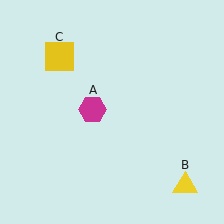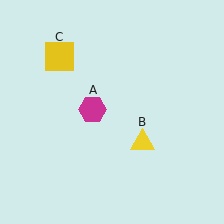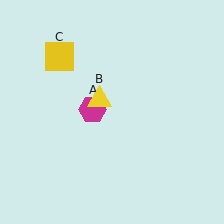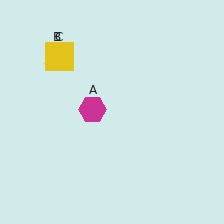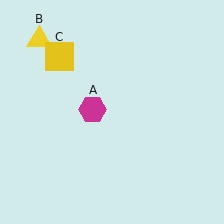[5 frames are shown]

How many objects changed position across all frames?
1 object changed position: yellow triangle (object B).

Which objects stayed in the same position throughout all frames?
Magenta hexagon (object A) and yellow square (object C) remained stationary.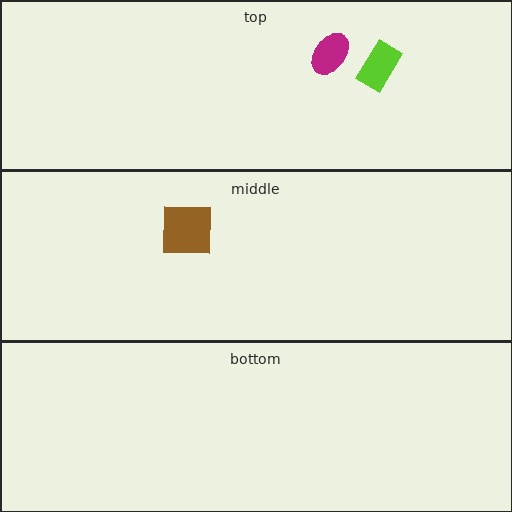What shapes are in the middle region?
The brown square.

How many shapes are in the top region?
2.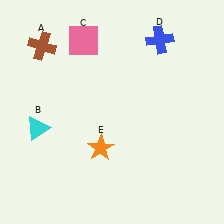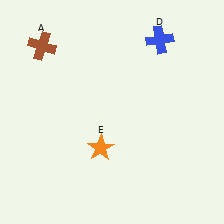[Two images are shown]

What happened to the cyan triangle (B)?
The cyan triangle (B) was removed in Image 2. It was in the bottom-left area of Image 1.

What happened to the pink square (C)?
The pink square (C) was removed in Image 2. It was in the top-left area of Image 1.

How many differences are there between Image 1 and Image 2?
There are 2 differences between the two images.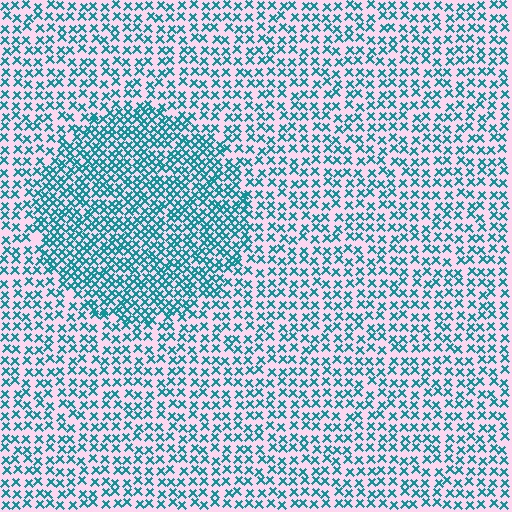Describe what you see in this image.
The image contains small teal elements arranged at two different densities. A circle-shaped region is visible where the elements are more densely packed than the surrounding area.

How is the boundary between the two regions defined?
The boundary is defined by a change in element density (approximately 1.8x ratio). All elements are the same color, size, and shape.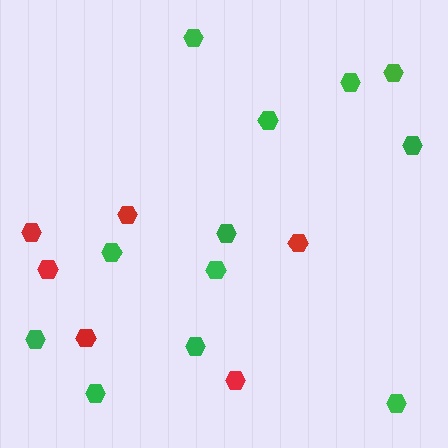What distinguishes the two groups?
There are 2 groups: one group of red hexagons (6) and one group of green hexagons (12).